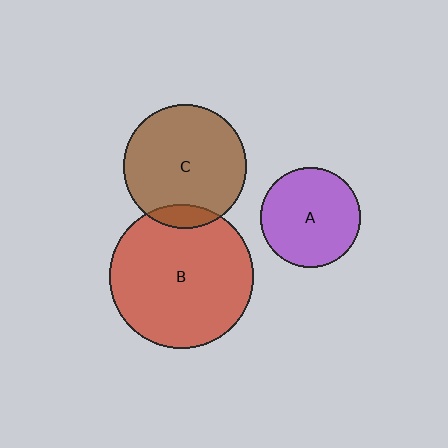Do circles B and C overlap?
Yes.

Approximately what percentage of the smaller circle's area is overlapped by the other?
Approximately 10%.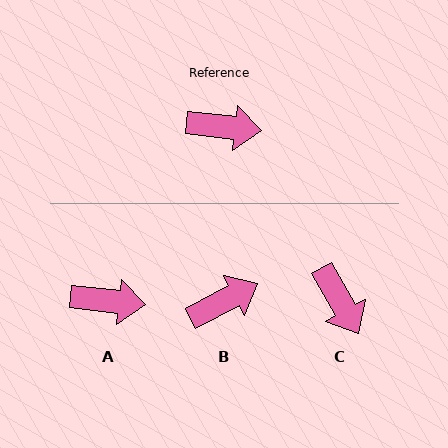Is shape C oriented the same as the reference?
No, it is off by about 54 degrees.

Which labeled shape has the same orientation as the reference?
A.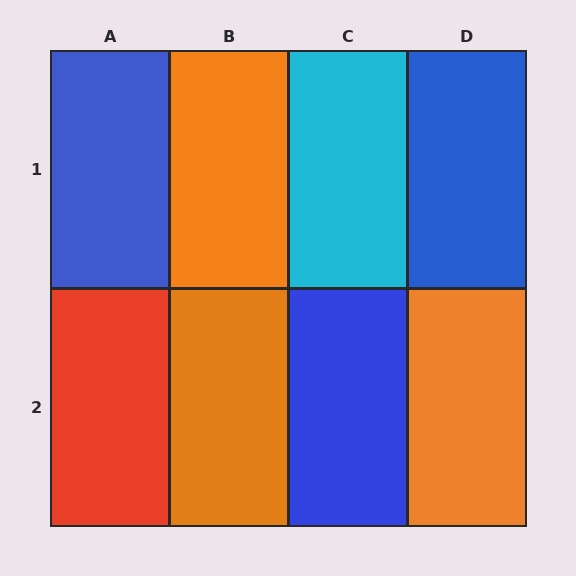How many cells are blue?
3 cells are blue.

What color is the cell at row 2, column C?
Blue.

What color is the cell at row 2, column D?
Orange.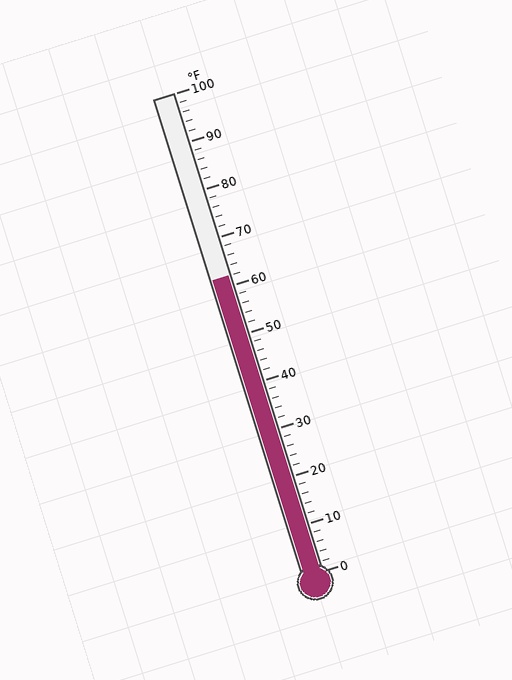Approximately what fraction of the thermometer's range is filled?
The thermometer is filled to approximately 60% of its range.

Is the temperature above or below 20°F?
The temperature is above 20°F.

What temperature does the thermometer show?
The thermometer shows approximately 62°F.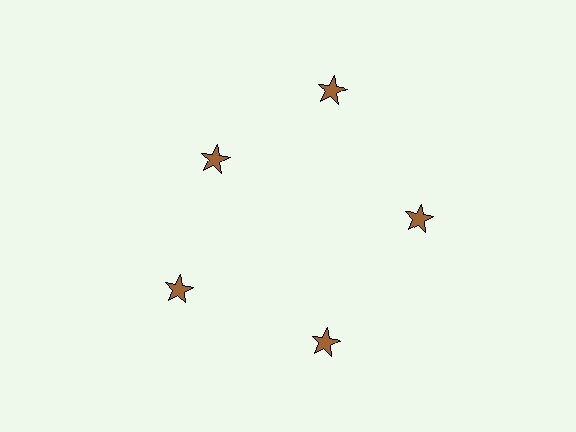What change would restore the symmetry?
The symmetry would be restored by moving it outward, back onto the ring so that all 5 stars sit at equal angles and equal distance from the center.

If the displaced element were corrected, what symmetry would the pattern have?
It would have 5-fold rotational symmetry — the pattern would map onto itself every 72 degrees.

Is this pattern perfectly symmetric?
No. The 5 brown stars are arranged in a ring, but one element near the 10 o'clock position is pulled inward toward the center, breaking the 5-fold rotational symmetry.